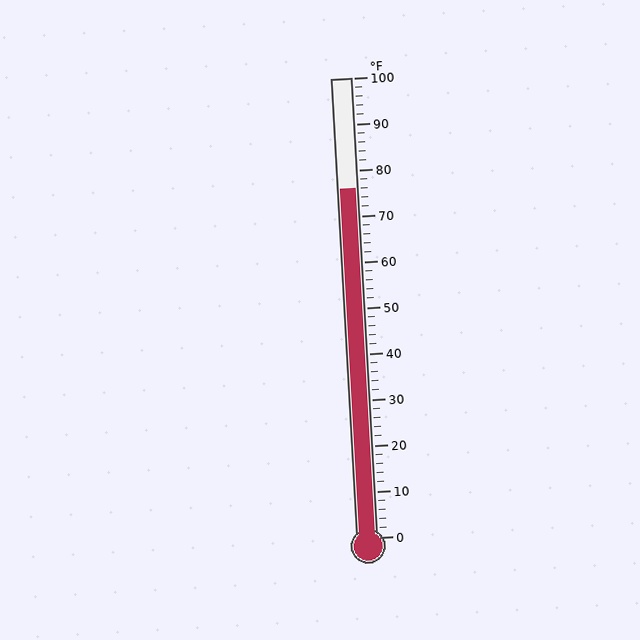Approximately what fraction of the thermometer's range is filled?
The thermometer is filled to approximately 75% of its range.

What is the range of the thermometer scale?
The thermometer scale ranges from 0°F to 100°F.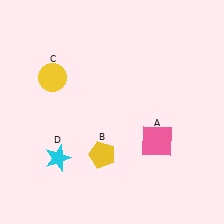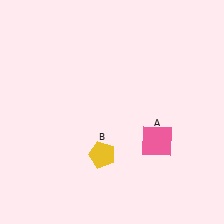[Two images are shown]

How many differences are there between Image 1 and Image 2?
There are 2 differences between the two images.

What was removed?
The cyan star (D), the yellow circle (C) were removed in Image 2.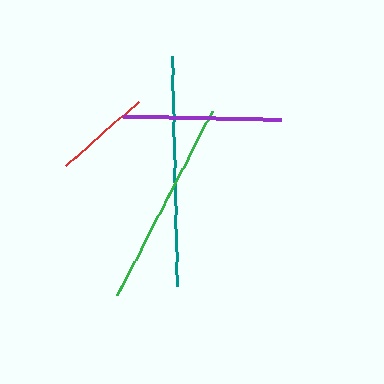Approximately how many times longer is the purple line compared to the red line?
The purple line is approximately 1.6 times the length of the red line.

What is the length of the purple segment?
The purple segment is approximately 158 pixels long.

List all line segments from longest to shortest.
From longest to shortest: teal, green, purple, red.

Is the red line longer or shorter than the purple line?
The purple line is longer than the red line.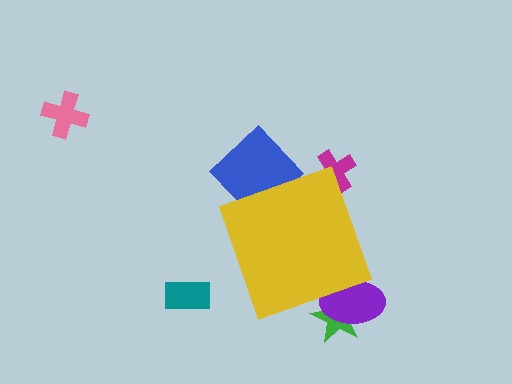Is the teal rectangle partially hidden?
No, the teal rectangle is fully visible.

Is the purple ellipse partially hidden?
Yes, the purple ellipse is partially hidden behind the yellow diamond.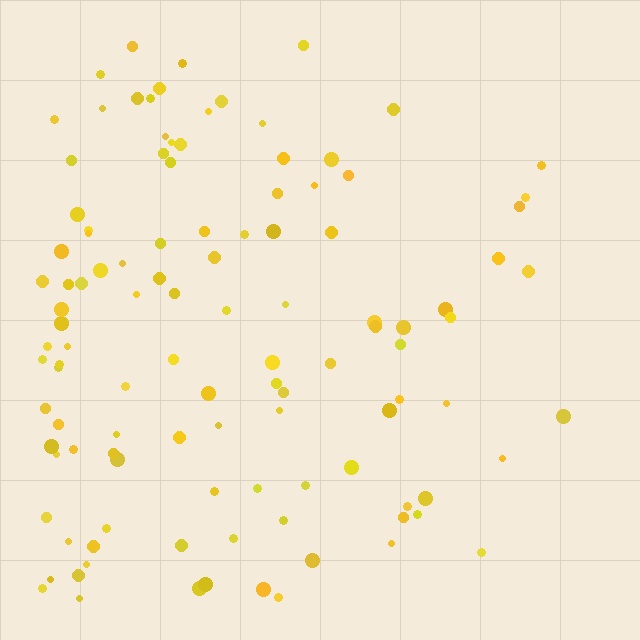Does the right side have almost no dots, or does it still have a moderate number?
Still a moderate number, just noticeably fewer than the left.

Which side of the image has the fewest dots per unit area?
The right.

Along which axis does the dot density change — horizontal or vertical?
Horizontal.